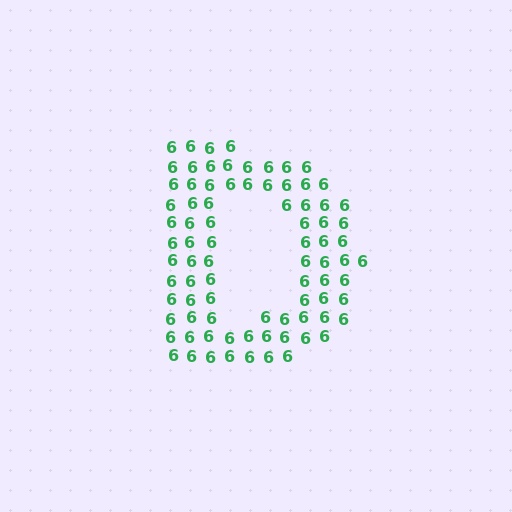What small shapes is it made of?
It is made of small digit 6's.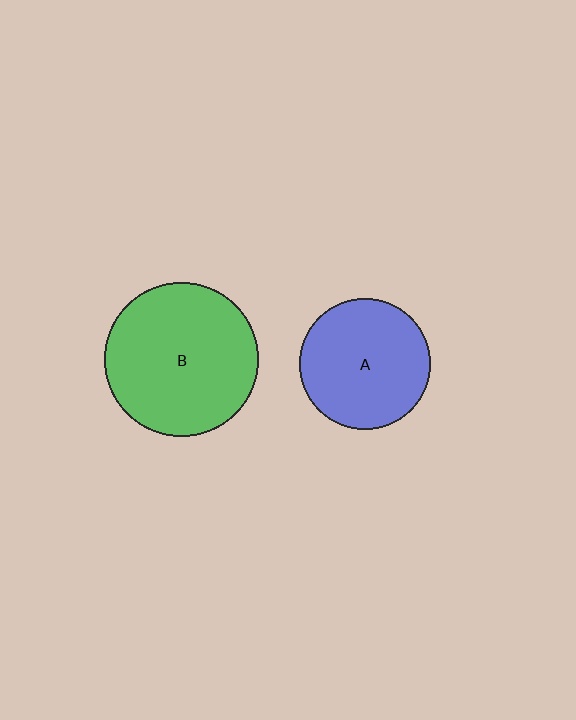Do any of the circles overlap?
No, none of the circles overlap.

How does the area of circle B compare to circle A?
Approximately 1.4 times.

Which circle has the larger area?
Circle B (green).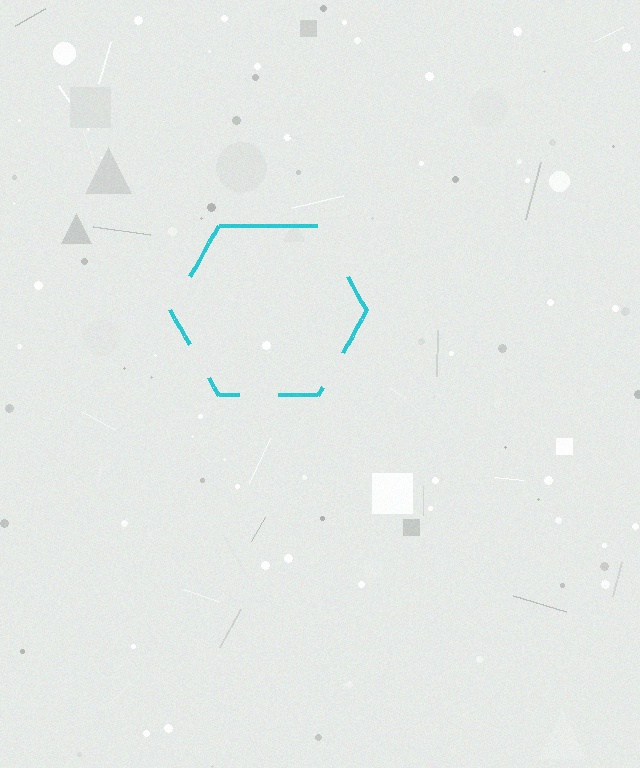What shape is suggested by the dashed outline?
The dashed outline suggests a hexagon.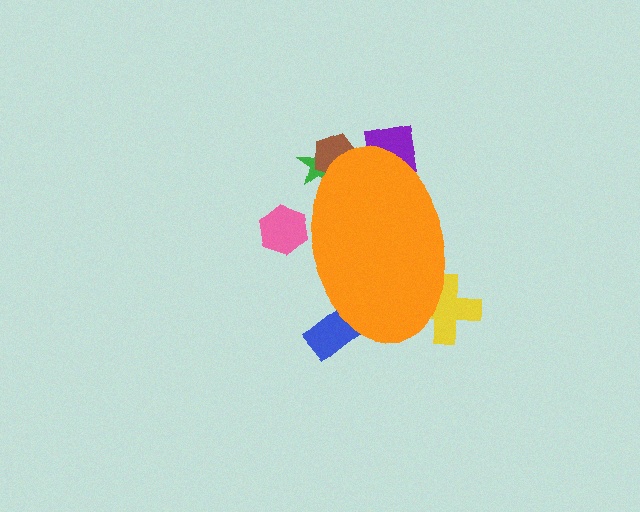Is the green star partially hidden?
Yes, the green star is partially hidden behind the orange ellipse.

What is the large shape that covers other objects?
An orange ellipse.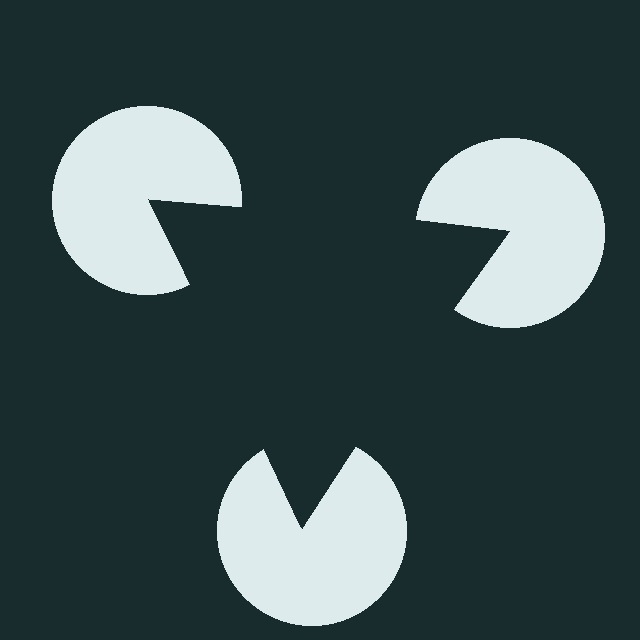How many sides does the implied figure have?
3 sides.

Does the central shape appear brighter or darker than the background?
It typically appears slightly darker than the background, even though no actual brightness change is drawn.